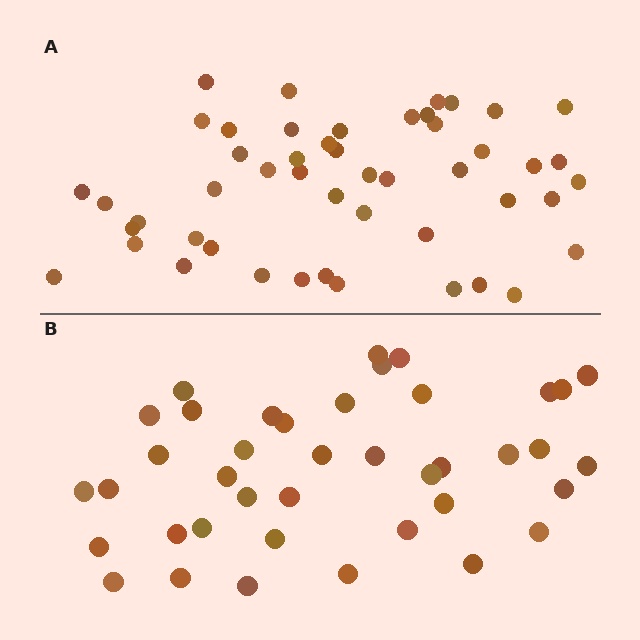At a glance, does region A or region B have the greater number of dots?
Region A (the top region) has more dots.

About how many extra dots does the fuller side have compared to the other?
Region A has roughly 8 or so more dots than region B.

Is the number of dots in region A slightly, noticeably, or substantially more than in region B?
Region A has only slightly more — the two regions are fairly close. The ratio is roughly 1.2 to 1.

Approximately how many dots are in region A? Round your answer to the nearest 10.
About 50 dots. (The exact count is 49, which rounds to 50.)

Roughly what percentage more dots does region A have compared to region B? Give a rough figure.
About 20% more.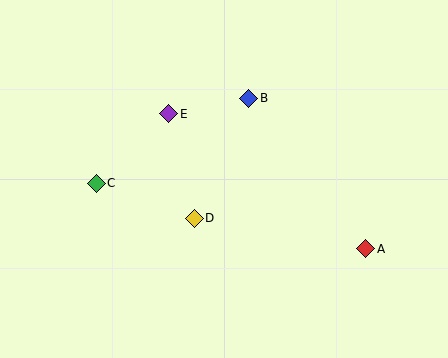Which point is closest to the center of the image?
Point D at (194, 218) is closest to the center.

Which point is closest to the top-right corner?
Point B is closest to the top-right corner.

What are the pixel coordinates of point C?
Point C is at (96, 183).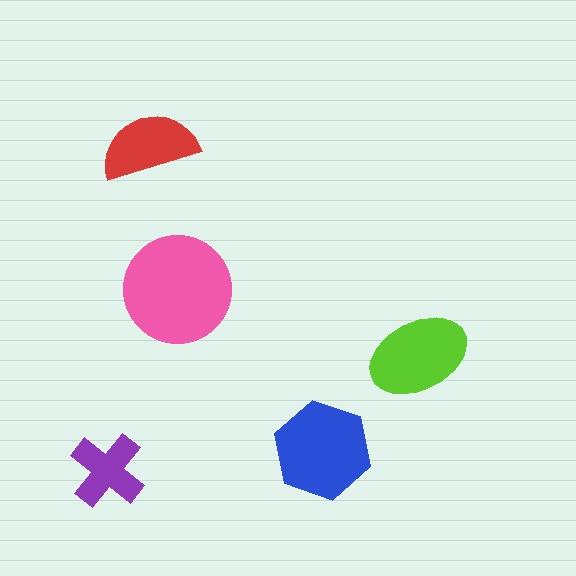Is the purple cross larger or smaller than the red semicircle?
Smaller.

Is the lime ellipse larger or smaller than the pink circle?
Smaller.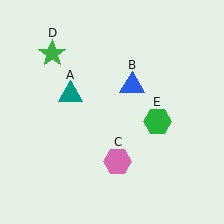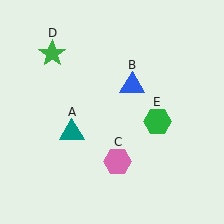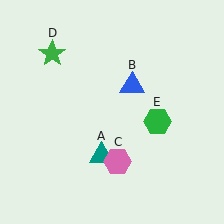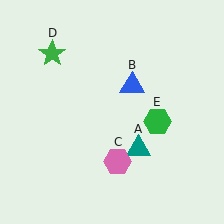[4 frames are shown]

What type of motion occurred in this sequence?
The teal triangle (object A) rotated counterclockwise around the center of the scene.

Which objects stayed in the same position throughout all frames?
Blue triangle (object B) and pink hexagon (object C) and green star (object D) and green hexagon (object E) remained stationary.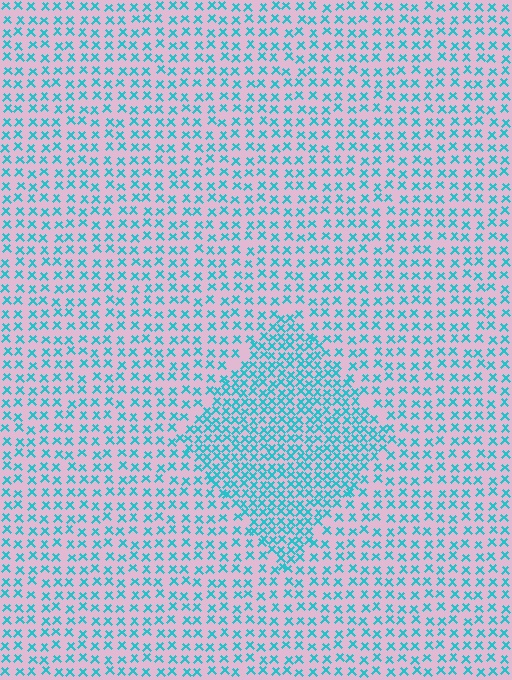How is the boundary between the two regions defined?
The boundary is defined by a change in element density (approximately 1.9x ratio). All elements are the same color, size, and shape.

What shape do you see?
I see a diamond.